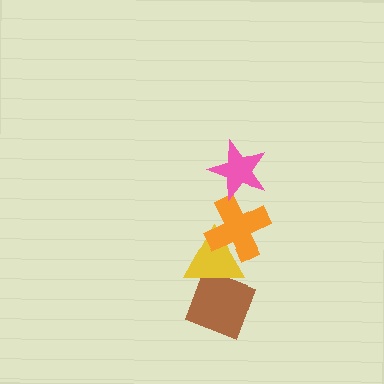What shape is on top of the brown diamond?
The yellow triangle is on top of the brown diamond.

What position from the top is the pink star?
The pink star is 1st from the top.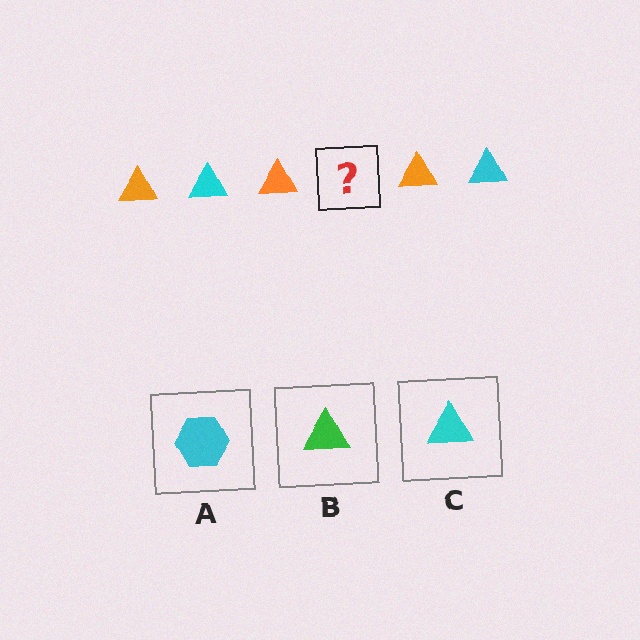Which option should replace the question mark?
Option C.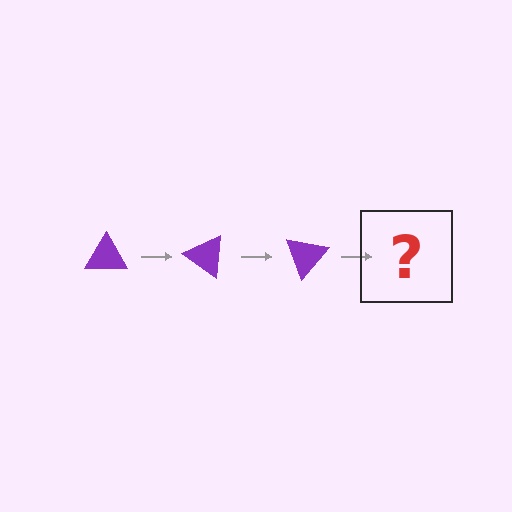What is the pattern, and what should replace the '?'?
The pattern is that the triangle rotates 35 degrees each step. The '?' should be a purple triangle rotated 105 degrees.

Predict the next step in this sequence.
The next step is a purple triangle rotated 105 degrees.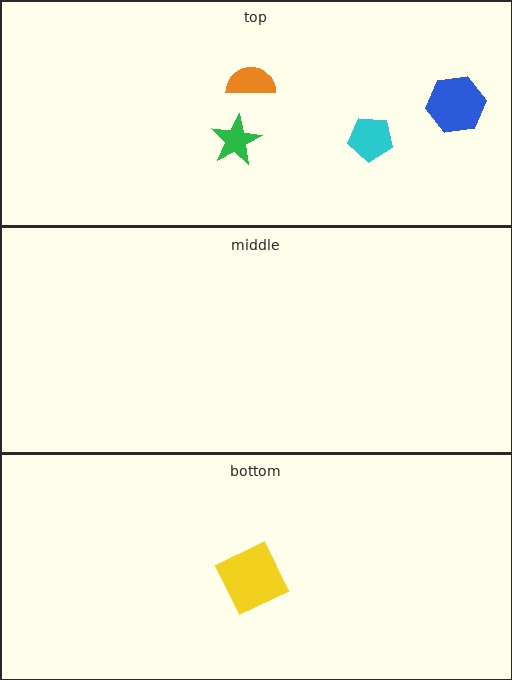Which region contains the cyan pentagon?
The top region.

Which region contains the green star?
The top region.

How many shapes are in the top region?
4.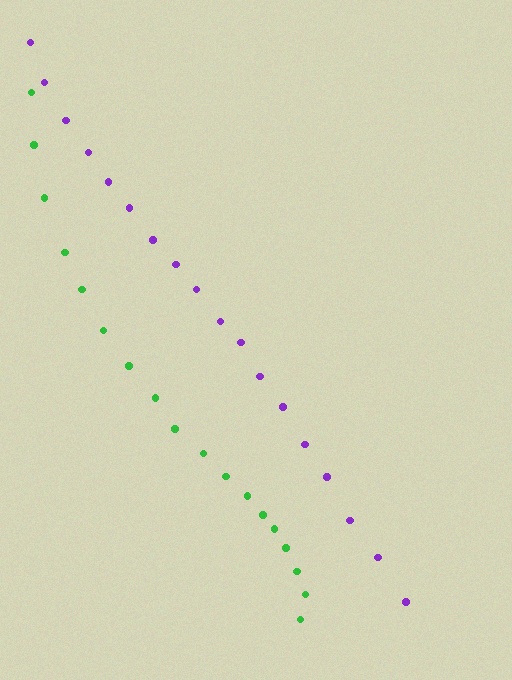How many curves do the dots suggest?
There are 2 distinct paths.